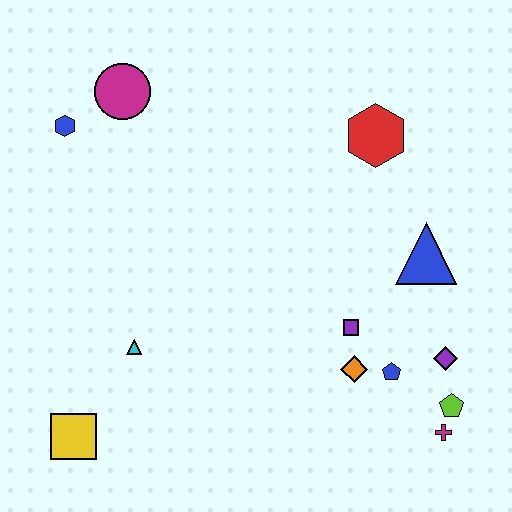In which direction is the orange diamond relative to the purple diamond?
The orange diamond is to the left of the purple diamond.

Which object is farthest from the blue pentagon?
The blue hexagon is farthest from the blue pentagon.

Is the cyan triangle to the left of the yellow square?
No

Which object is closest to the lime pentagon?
The magenta cross is closest to the lime pentagon.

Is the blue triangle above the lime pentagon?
Yes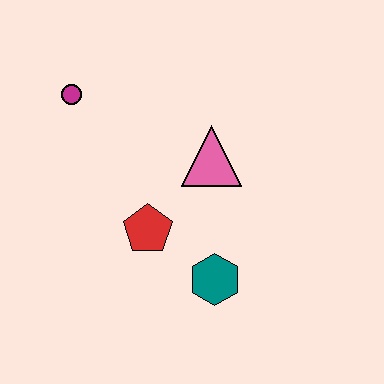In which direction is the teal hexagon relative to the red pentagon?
The teal hexagon is to the right of the red pentagon.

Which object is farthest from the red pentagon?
The magenta circle is farthest from the red pentagon.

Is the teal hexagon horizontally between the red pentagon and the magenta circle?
No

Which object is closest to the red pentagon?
The teal hexagon is closest to the red pentagon.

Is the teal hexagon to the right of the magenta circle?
Yes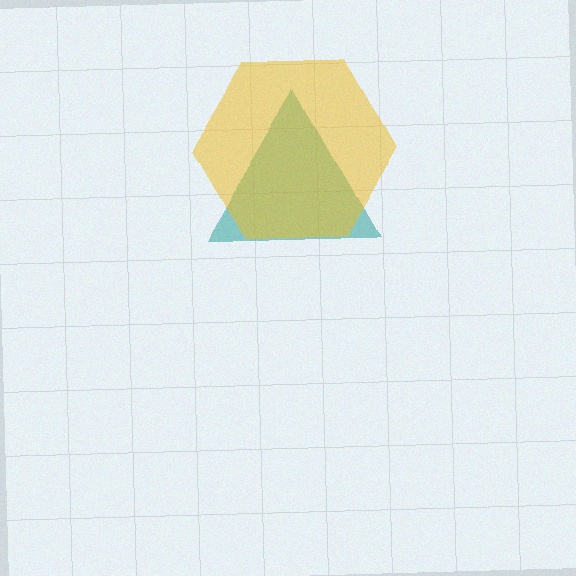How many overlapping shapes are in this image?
There are 2 overlapping shapes in the image.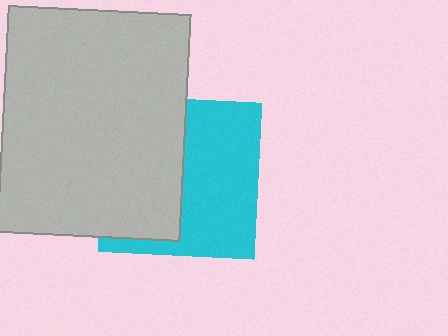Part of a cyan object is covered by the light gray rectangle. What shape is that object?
It is a square.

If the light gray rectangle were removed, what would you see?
You would see the complete cyan square.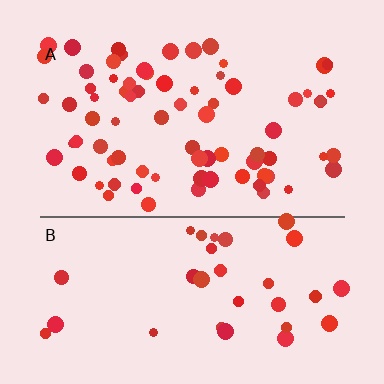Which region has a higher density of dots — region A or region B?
A (the top).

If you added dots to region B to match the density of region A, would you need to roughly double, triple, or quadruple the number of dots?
Approximately double.